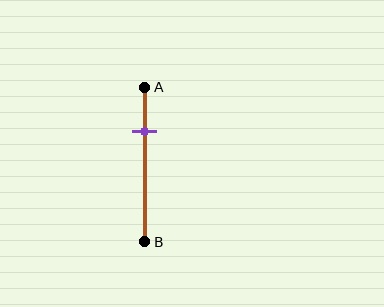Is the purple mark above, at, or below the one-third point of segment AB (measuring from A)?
The purple mark is above the one-third point of segment AB.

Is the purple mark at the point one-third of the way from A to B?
No, the mark is at about 30% from A, not at the 33% one-third point.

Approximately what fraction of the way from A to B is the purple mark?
The purple mark is approximately 30% of the way from A to B.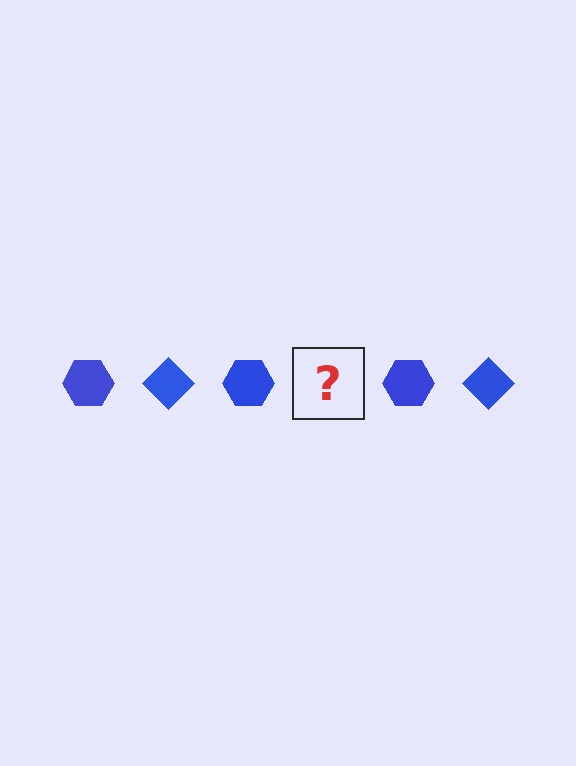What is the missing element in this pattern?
The missing element is a blue diamond.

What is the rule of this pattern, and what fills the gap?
The rule is that the pattern cycles through hexagon, diamond shapes in blue. The gap should be filled with a blue diamond.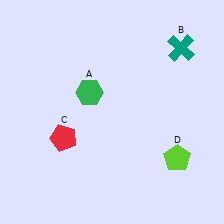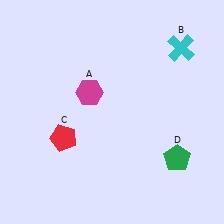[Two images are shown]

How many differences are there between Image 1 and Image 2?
There are 3 differences between the two images.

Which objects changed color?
A changed from green to magenta. B changed from teal to cyan. D changed from lime to green.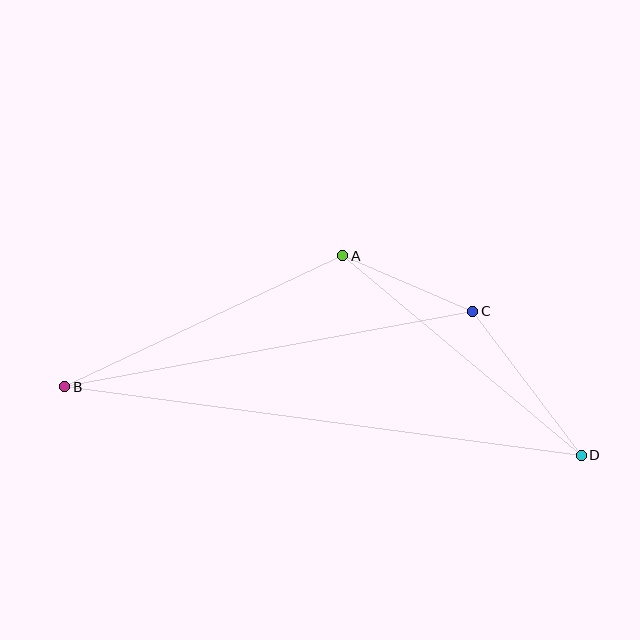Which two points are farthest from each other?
Points B and D are farthest from each other.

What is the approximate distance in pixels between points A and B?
The distance between A and B is approximately 307 pixels.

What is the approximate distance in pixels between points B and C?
The distance between B and C is approximately 415 pixels.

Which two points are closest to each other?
Points A and C are closest to each other.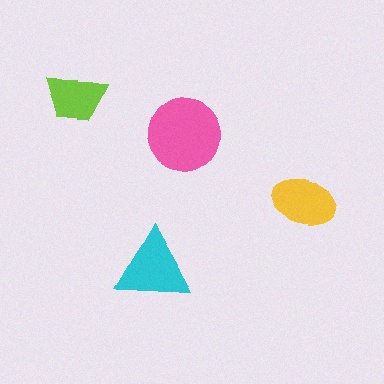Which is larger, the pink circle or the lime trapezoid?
The pink circle.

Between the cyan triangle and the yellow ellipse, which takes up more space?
The cyan triangle.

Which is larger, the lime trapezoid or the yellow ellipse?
The yellow ellipse.